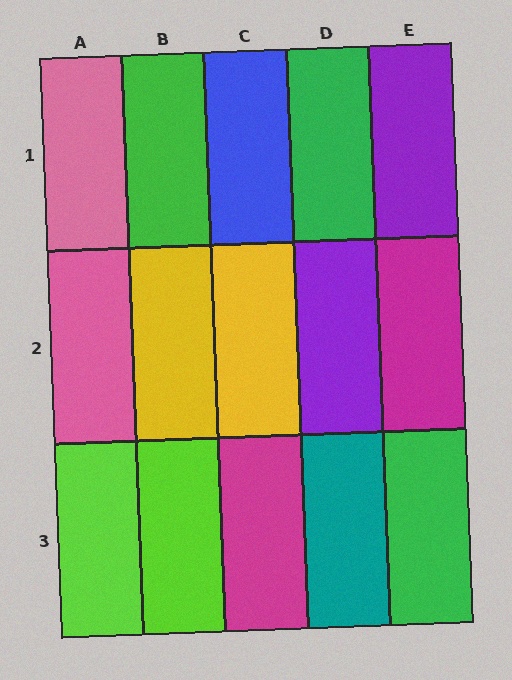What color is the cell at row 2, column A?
Pink.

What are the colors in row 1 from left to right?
Pink, green, blue, green, purple.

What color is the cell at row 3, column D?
Teal.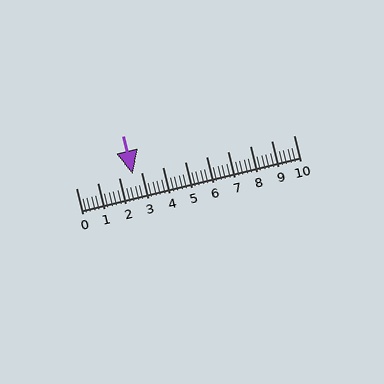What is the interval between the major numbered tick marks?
The major tick marks are spaced 1 units apart.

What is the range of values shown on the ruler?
The ruler shows values from 0 to 10.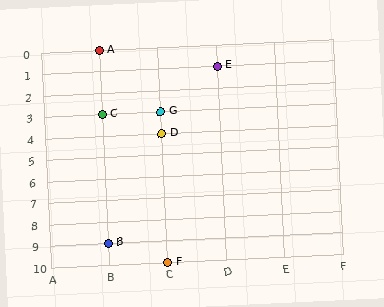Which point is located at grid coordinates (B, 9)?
Point B is at (B, 9).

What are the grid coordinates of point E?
Point E is at grid coordinates (D, 1).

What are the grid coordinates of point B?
Point B is at grid coordinates (B, 9).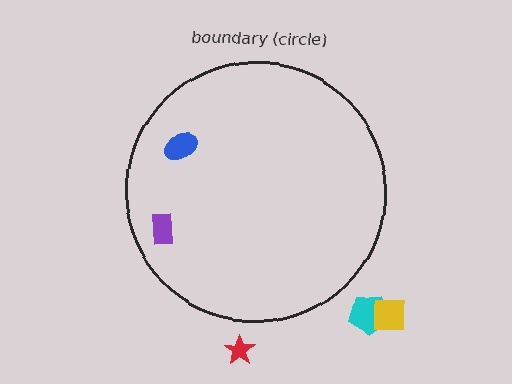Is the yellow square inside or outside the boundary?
Outside.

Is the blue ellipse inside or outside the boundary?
Inside.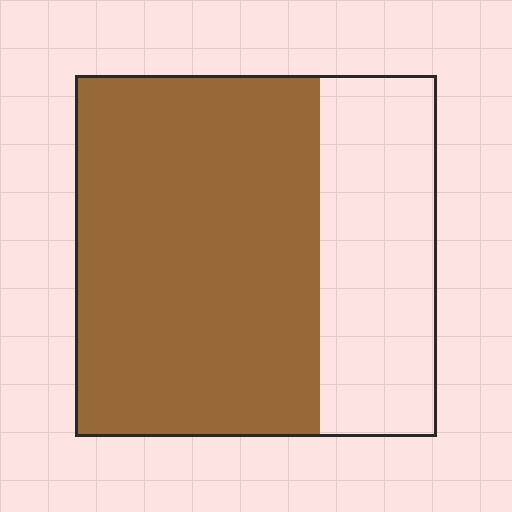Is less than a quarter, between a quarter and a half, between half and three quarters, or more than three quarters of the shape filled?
Between half and three quarters.